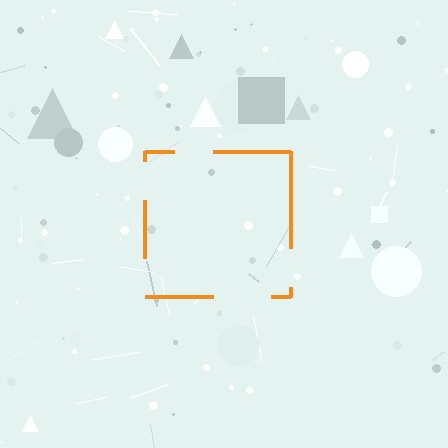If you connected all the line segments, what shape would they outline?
They would outline a square.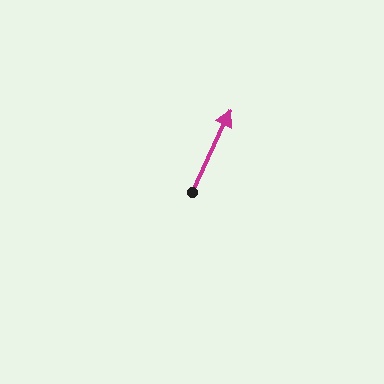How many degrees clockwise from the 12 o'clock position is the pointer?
Approximately 25 degrees.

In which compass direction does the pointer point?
Northeast.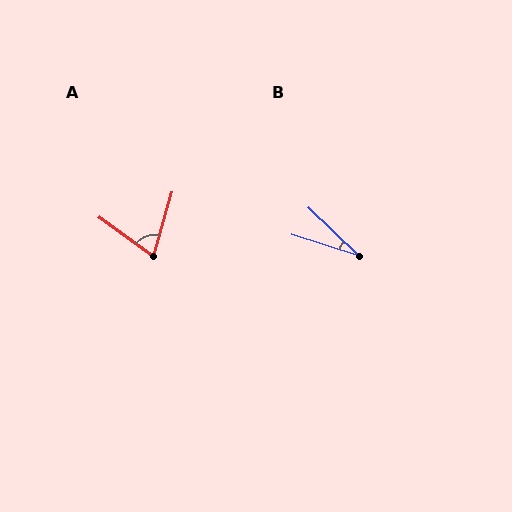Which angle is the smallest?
B, at approximately 26 degrees.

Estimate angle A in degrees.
Approximately 70 degrees.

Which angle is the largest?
A, at approximately 70 degrees.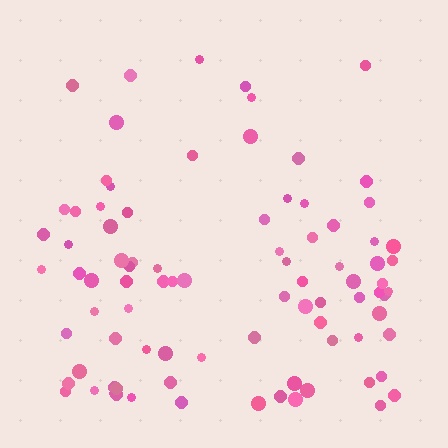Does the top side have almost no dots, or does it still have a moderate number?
Still a moderate number, just noticeably fewer than the bottom.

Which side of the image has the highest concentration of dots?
The bottom.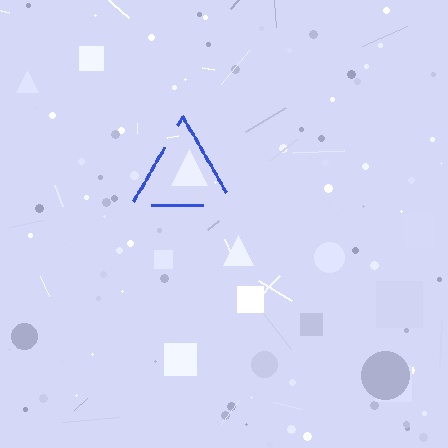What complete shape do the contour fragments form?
The contour fragments form a triangle.